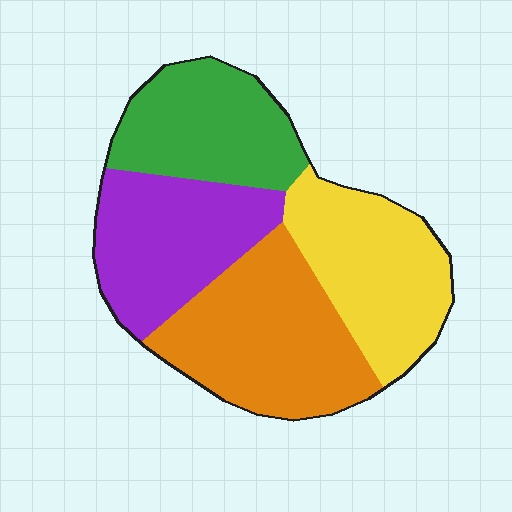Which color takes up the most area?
Orange, at roughly 30%.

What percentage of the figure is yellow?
Yellow takes up about one quarter (1/4) of the figure.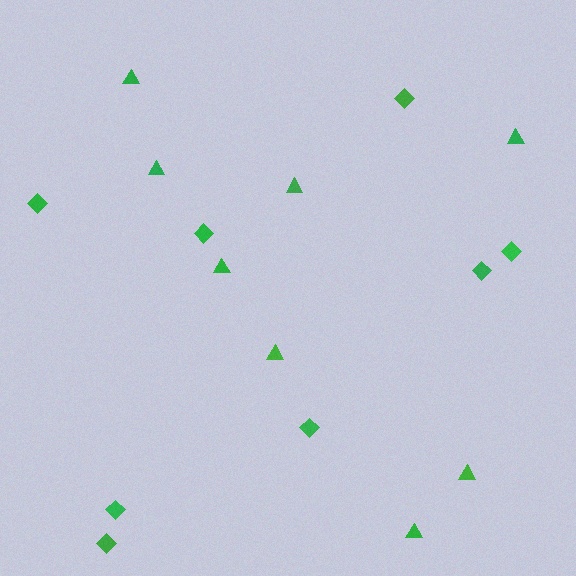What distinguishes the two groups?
There are 2 groups: one group of triangles (8) and one group of diamonds (8).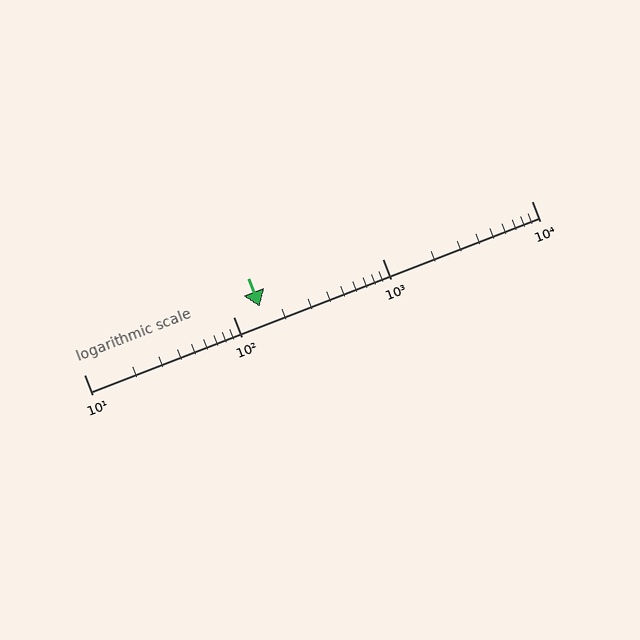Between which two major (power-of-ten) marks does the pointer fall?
The pointer is between 100 and 1000.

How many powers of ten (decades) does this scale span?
The scale spans 3 decades, from 10 to 10000.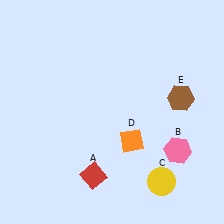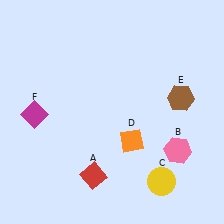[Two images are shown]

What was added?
A magenta diamond (F) was added in Image 2.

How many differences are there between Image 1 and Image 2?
There is 1 difference between the two images.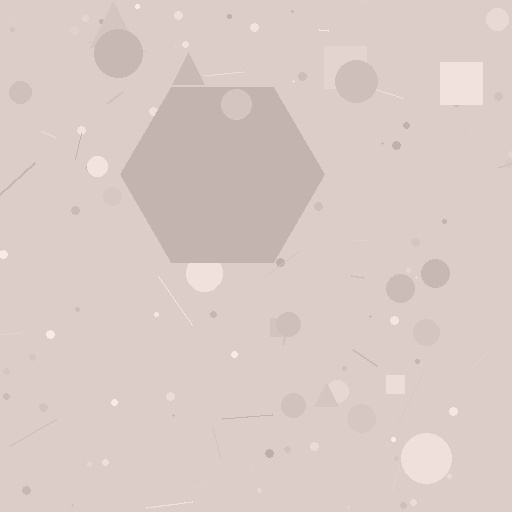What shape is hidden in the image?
A hexagon is hidden in the image.